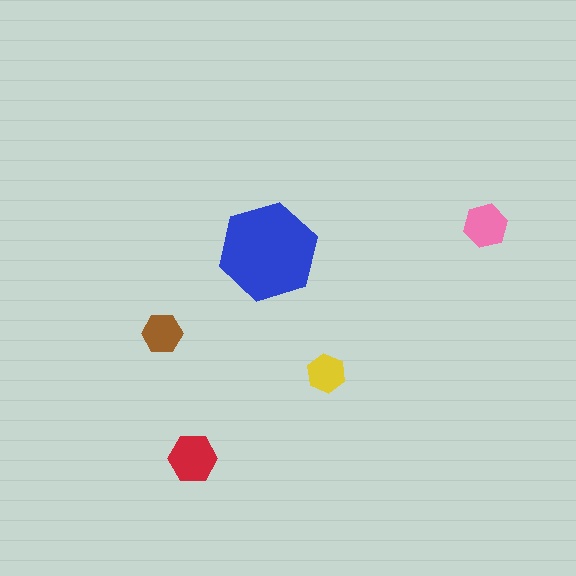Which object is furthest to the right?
The pink hexagon is rightmost.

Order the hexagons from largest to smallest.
the blue one, the red one, the pink one, the brown one, the yellow one.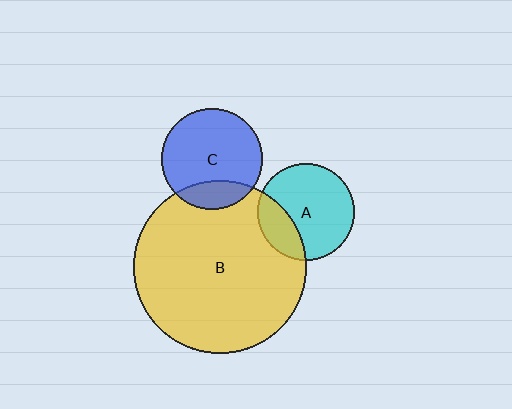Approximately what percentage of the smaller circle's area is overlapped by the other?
Approximately 25%.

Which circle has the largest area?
Circle B (yellow).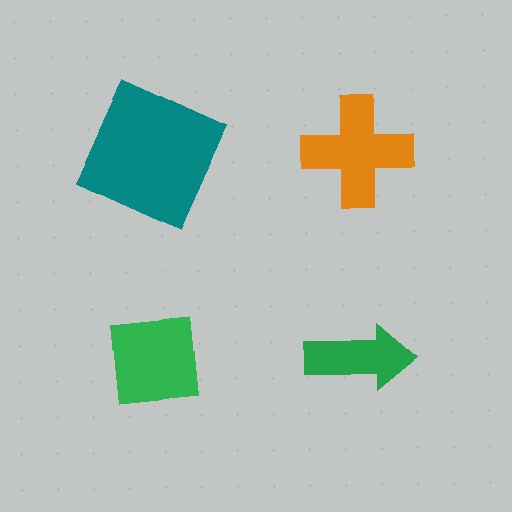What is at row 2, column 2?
A green arrow.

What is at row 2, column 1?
A green square.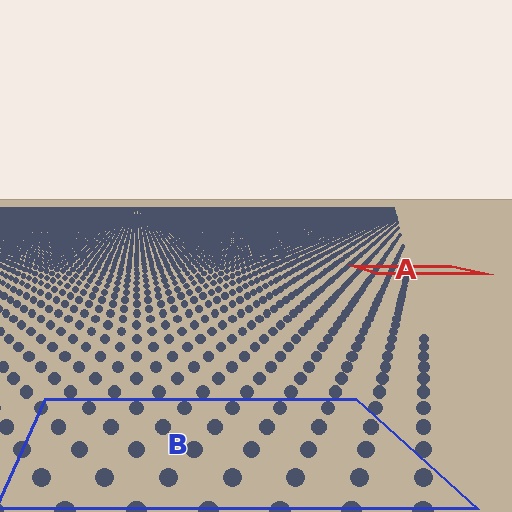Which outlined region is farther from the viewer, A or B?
Region A is farther from the viewer — the texture elements inside it appear smaller and more densely packed.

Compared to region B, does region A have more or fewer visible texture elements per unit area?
Region A has more texture elements per unit area — they are packed more densely because it is farther away.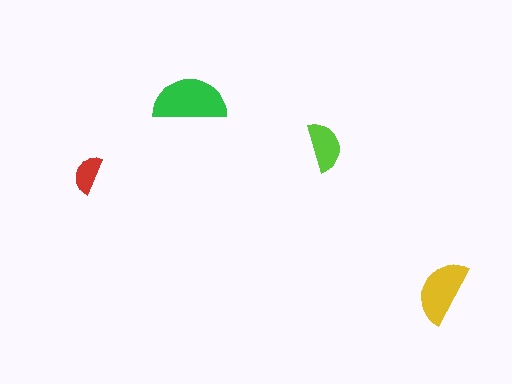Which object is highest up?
The green semicircle is topmost.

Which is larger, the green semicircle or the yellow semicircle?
The green one.